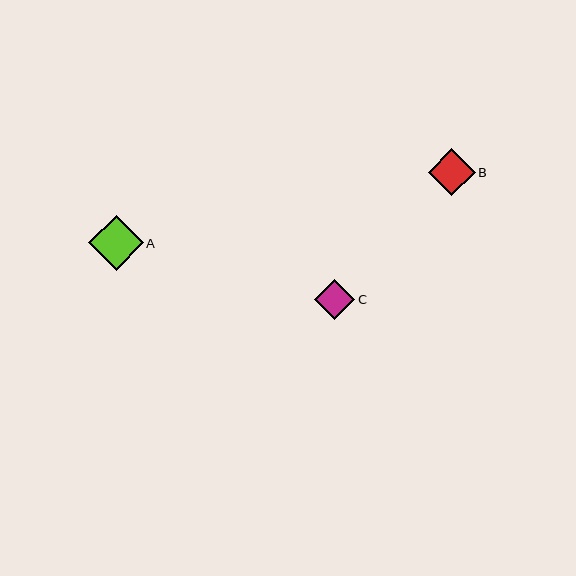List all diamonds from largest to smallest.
From largest to smallest: A, B, C.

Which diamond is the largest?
Diamond A is the largest with a size of approximately 55 pixels.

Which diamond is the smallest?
Diamond C is the smallest with a size of approximately 40 pixels.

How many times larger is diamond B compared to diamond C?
Diamond B is approximately 1.2 times the size of diamond C.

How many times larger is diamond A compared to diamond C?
Diamond A is approximately 1.4 times the size of diamond C.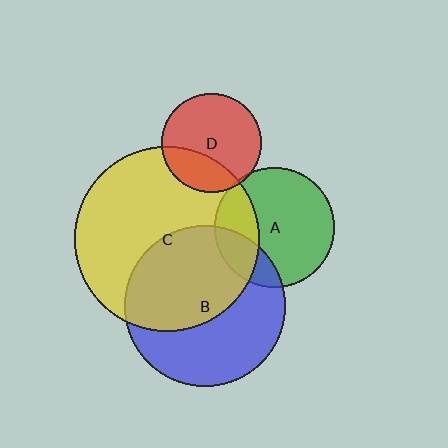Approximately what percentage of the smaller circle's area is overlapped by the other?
Approximately 20%.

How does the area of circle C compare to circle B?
Approximately 1.3 times.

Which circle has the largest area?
Circle C (yellow).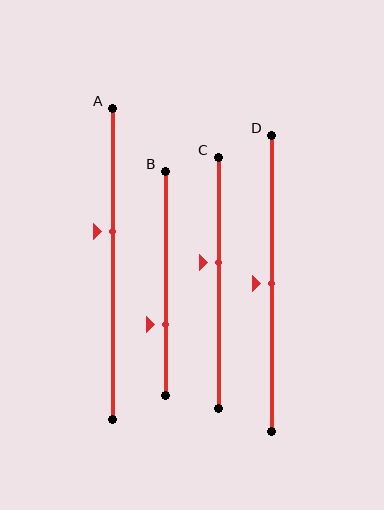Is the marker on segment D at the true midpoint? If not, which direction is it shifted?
Yes, the marker on segment D is at the true midpoint.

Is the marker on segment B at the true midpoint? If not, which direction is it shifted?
No, the marker on segment B is shifted downward by about 19% of the segment length.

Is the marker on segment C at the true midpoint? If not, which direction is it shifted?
No, the marker on segment C is shifted upward by about 8% of the segment length.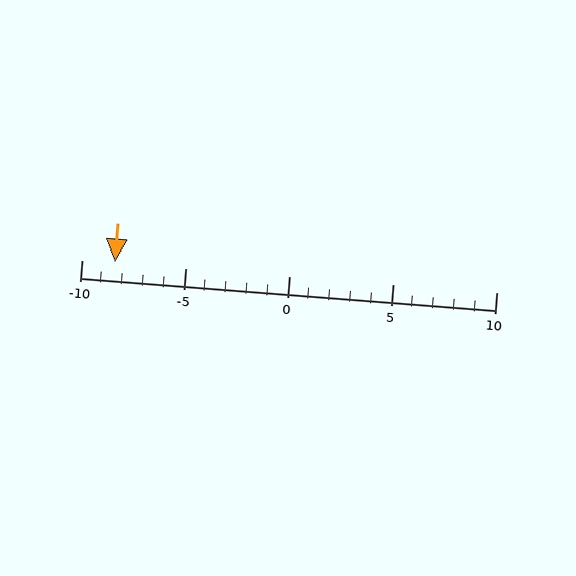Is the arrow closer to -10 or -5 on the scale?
The arrow is closer to -10.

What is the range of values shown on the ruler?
The ruler shows values from -10 to 10.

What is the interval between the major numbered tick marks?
The major tick marks are spaced 5 units apart.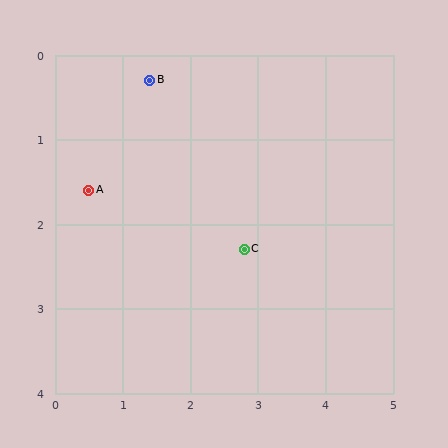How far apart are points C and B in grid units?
Points C and B are about 2.4 grid units apart.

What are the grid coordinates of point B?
Point B is at approximately (1.4, 0.3).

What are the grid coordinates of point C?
Point C is at approximately (2.8, 2.3).